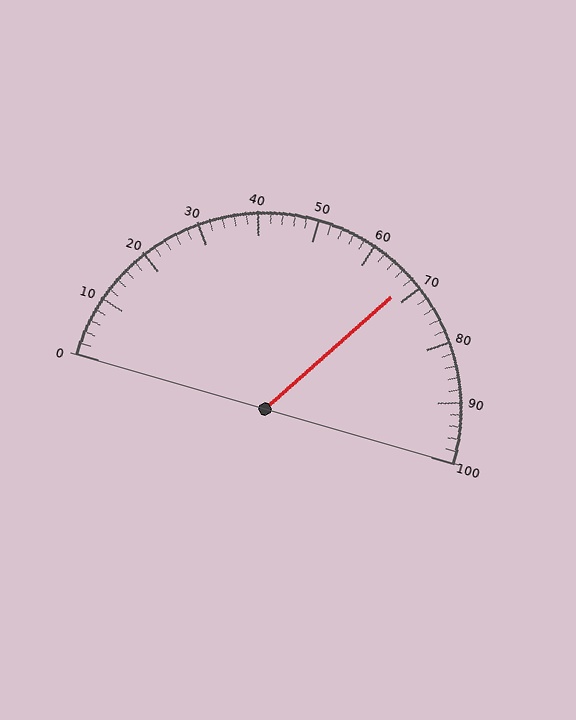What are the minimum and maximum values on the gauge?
The gauge ranges from 0 to 100.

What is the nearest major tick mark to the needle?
The nearest major tick mark is 70.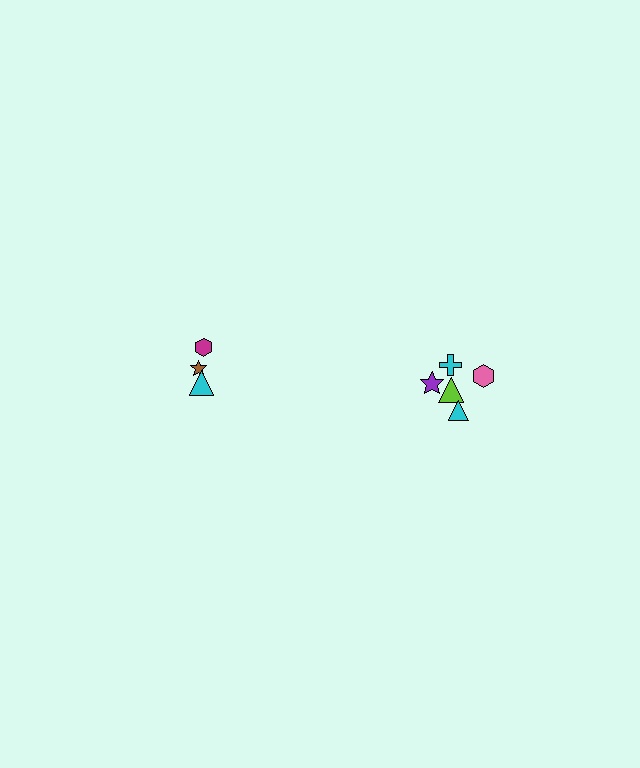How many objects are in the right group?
There are 5 objects.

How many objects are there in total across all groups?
There are 8 objects.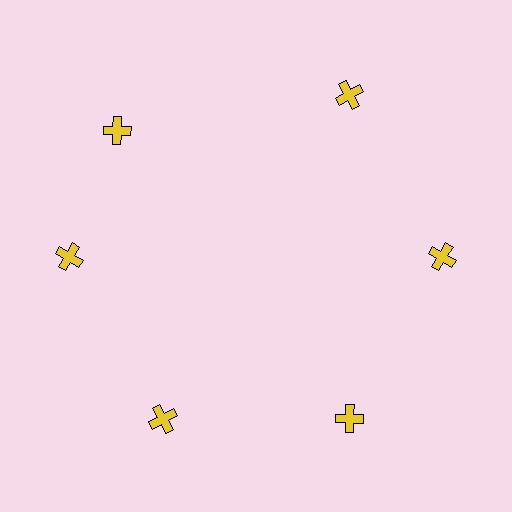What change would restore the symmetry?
The symmetry would be restored by rotating it back into even spacing with its neighbors so that all 6 crosses sit at equal angles and equal distance from the center.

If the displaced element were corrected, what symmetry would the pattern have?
It would have 6-fold rotational symmetry — the pattern would map onto itself every 60 degrees.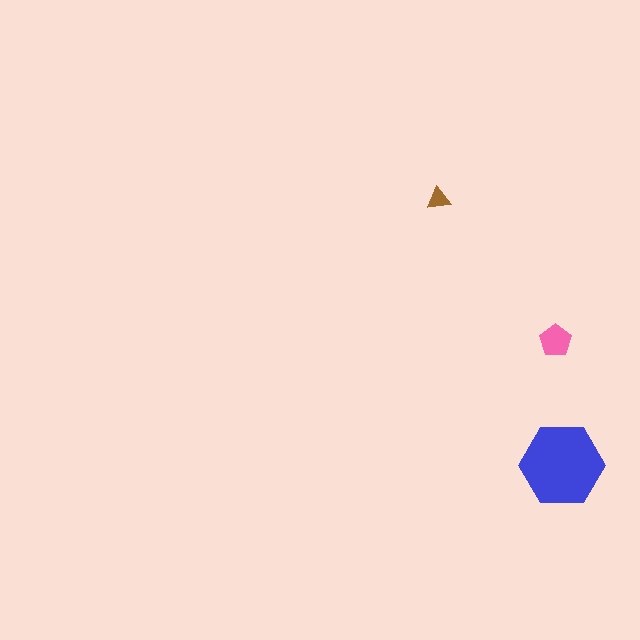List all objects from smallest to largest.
The brown triangle, the pink pentagon, the blue hexagon.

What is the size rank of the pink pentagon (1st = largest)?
2nd.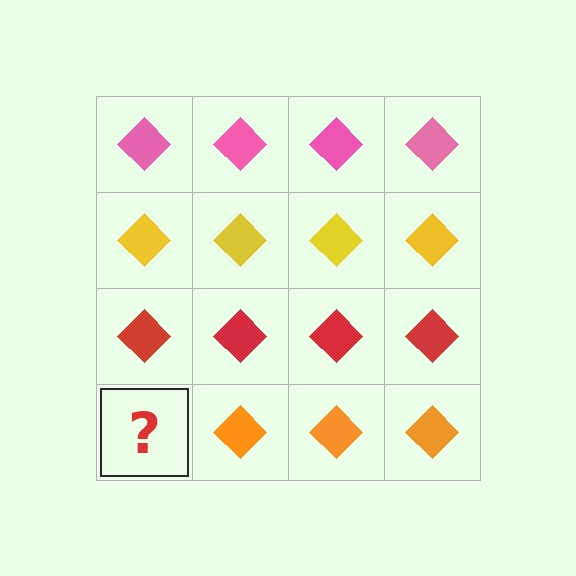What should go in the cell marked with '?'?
The missing cell should contain an orange diamond.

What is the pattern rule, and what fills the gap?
The rule is that each row has a consistent color. The gap should be filled with an orange diamond.